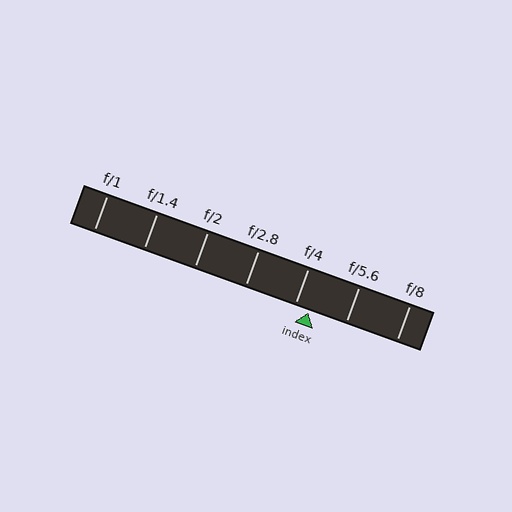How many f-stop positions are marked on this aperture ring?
There are 7 f-stop positions marked.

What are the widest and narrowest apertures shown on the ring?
The widest aperture shown is f/1 and the narrowest is f/8.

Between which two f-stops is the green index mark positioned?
The index mark is between f/4 and f/5.6.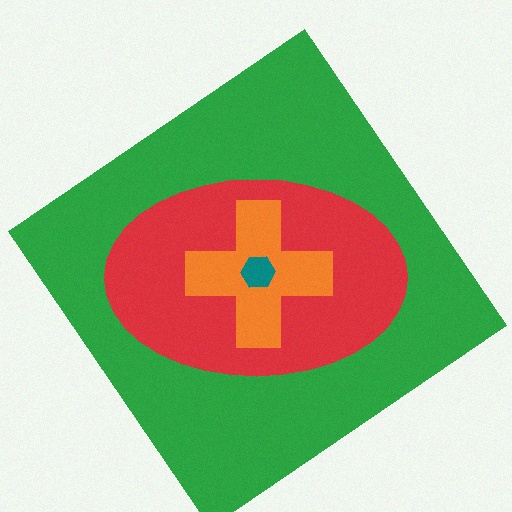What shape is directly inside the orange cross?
The teal hexagon.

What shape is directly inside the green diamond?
The red ellipse.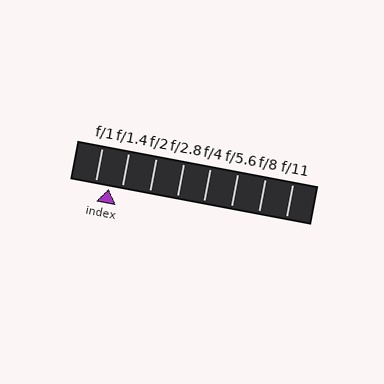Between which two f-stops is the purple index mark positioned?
The index mark is between f/1 and f/1.4.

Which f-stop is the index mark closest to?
The index mark is closest to f/1.4.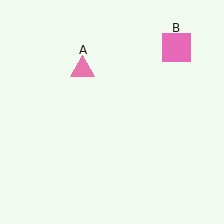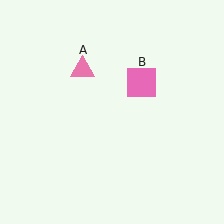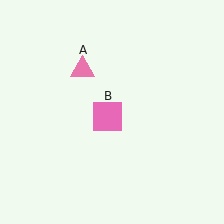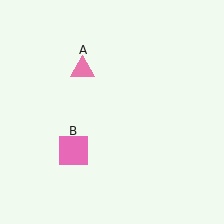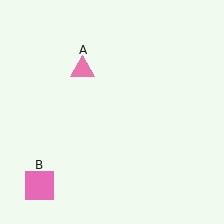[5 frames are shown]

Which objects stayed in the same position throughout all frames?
Pink triangle (object A) remained stationary.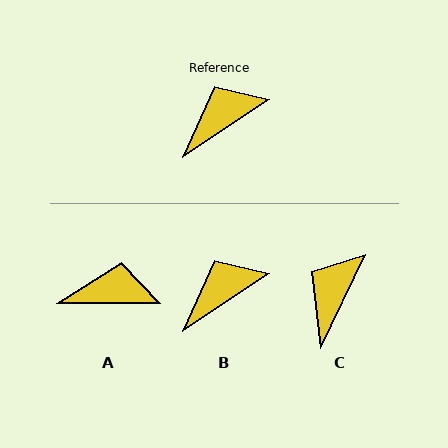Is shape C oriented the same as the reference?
No, it is off by about 31 degrees.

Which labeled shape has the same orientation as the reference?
B.